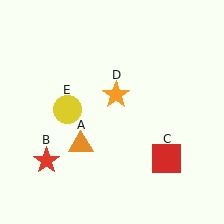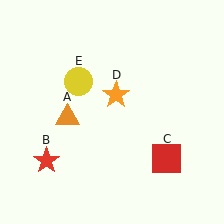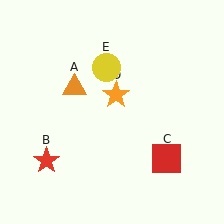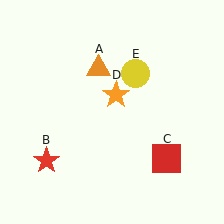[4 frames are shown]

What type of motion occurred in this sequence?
The orange triangle (object A), yellow circle (object E) rotated clockwise around the center of the scene.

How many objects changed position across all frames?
2 objects changed position: orange triangle (object A), yellow circle (object E).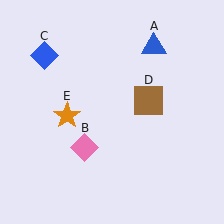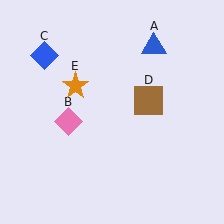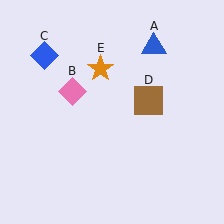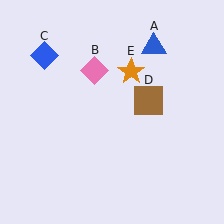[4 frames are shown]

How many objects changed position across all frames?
2 objects changed position: pink diamond (object B), orange star (object E).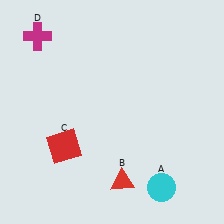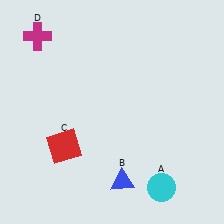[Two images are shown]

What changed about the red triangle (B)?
In Image 1, B is red. In Image 2, it changed to blue.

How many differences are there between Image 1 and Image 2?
There is 1 difference between the two images.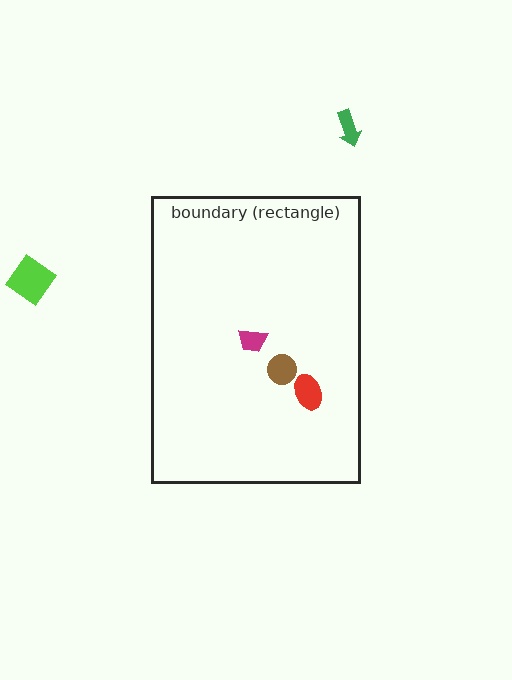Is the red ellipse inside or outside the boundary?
Inside.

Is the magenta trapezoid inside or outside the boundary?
Inside.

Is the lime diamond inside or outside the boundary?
Outside.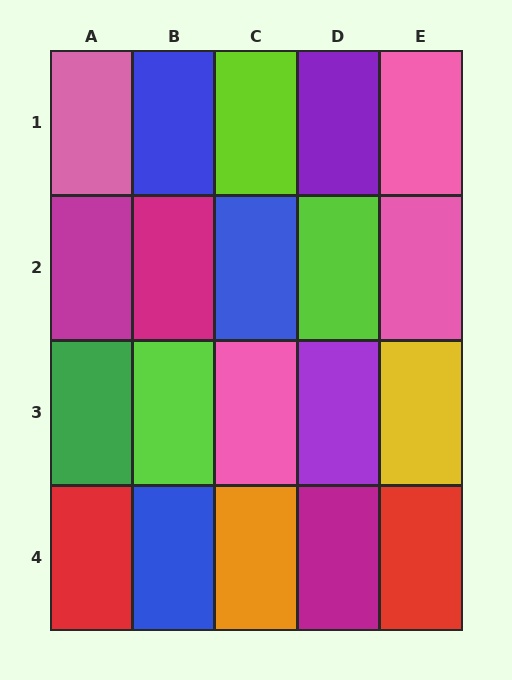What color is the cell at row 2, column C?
Blue.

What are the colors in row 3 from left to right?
Green, lime, pink, purple, yellow.